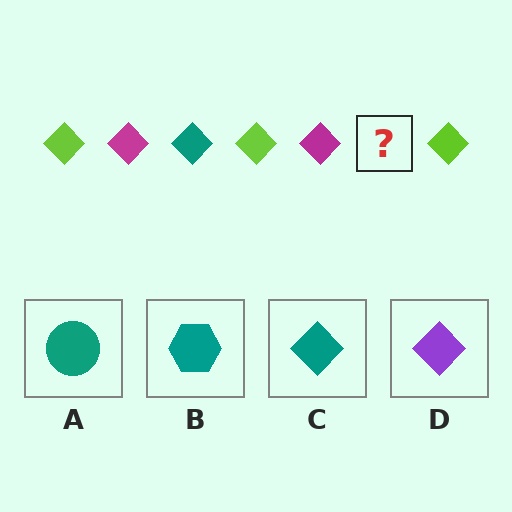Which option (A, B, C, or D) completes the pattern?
C.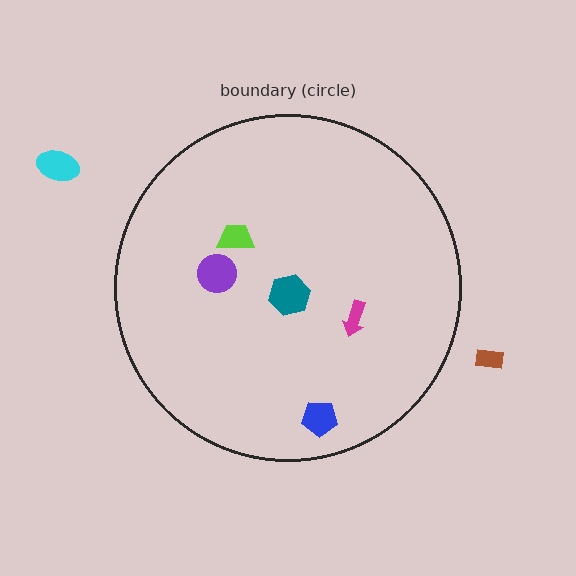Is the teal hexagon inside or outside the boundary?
Inside.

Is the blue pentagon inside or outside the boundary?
Inside.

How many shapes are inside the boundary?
5 inside, 2 outside.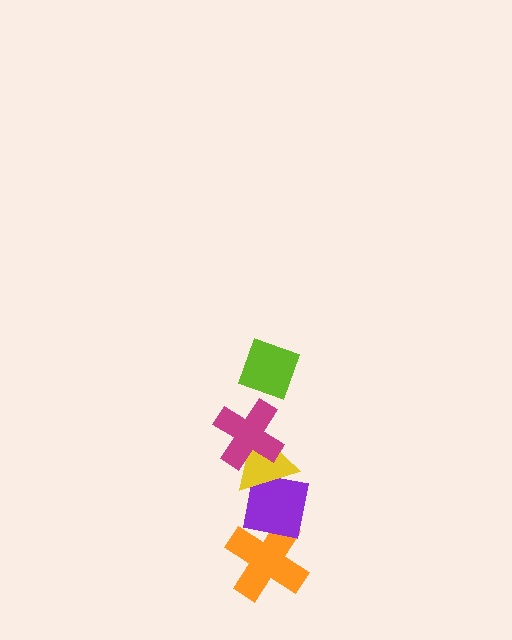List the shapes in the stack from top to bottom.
From top to bottom: the lime diamond, the magenta cross, the yellow triangle, the purple square, the orange cross.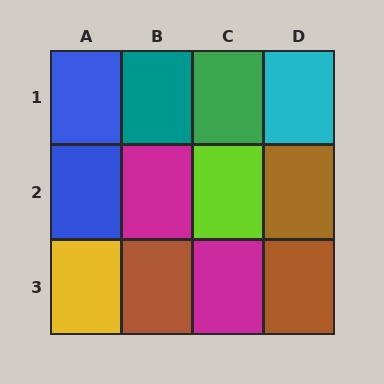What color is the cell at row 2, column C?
Lime.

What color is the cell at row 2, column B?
Magenta.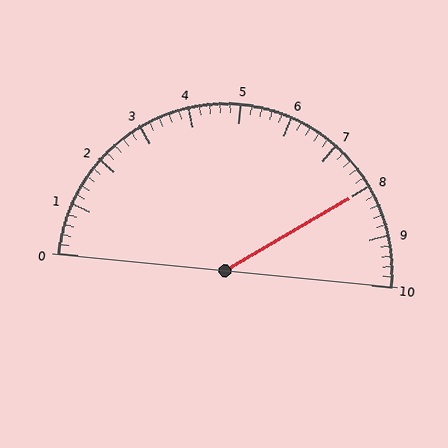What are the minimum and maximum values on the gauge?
The gauge ranges from 0 to 10.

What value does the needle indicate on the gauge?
The needle indicates approximately 8.0.